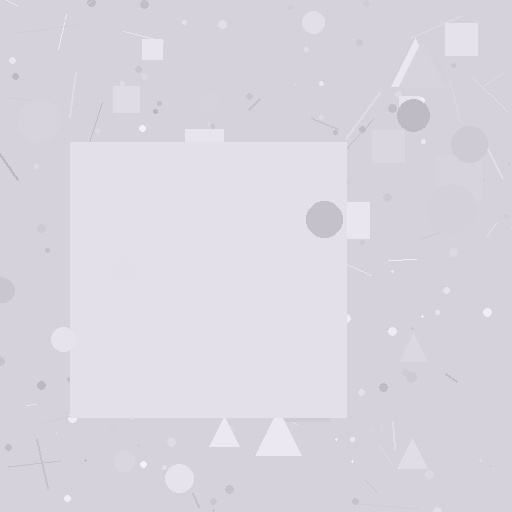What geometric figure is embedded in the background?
A square is embedded in the background.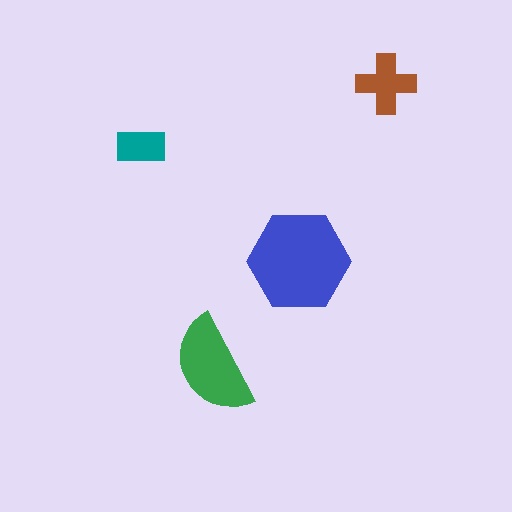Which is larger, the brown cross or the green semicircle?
The green semicircle.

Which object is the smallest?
The teal rectangle.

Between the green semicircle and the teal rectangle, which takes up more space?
The green semicircle.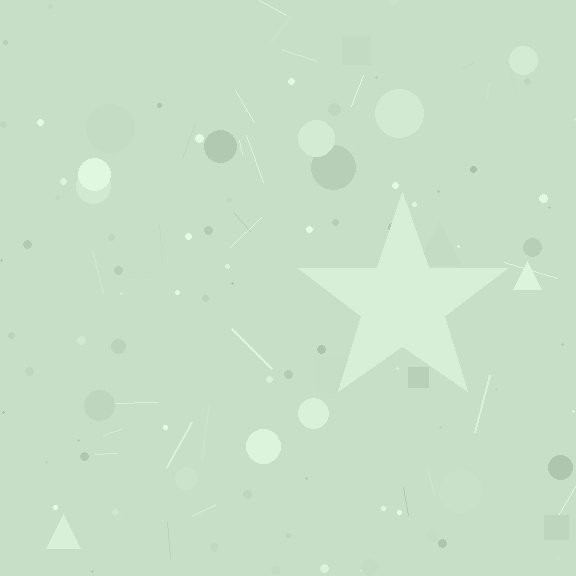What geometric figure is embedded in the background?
A star is embedded in the background.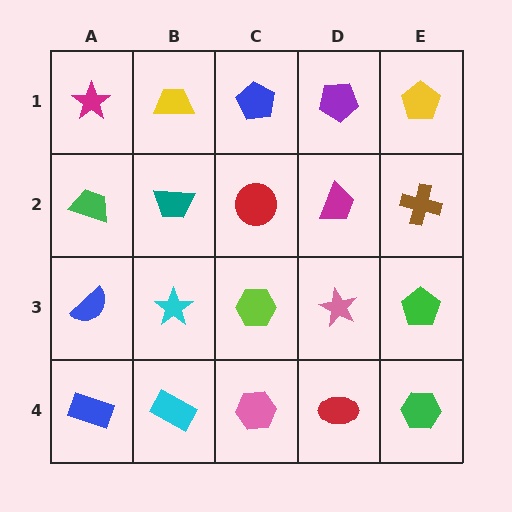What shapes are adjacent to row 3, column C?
A red circle (row 2, column C), a pink hexagon (row 4, column C), a cyan star (row 3, column B), a pink star (row 3, column D).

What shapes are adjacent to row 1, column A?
A green trapezoid (row 2, column A), a yellow trapezoid (row 1, column B).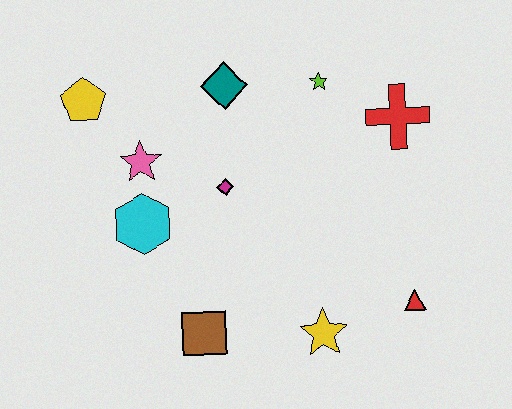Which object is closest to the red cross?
The lime star is closest to the red cross.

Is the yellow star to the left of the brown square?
No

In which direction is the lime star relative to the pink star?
The lime star is to the right of the pink star.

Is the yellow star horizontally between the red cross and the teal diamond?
Yes